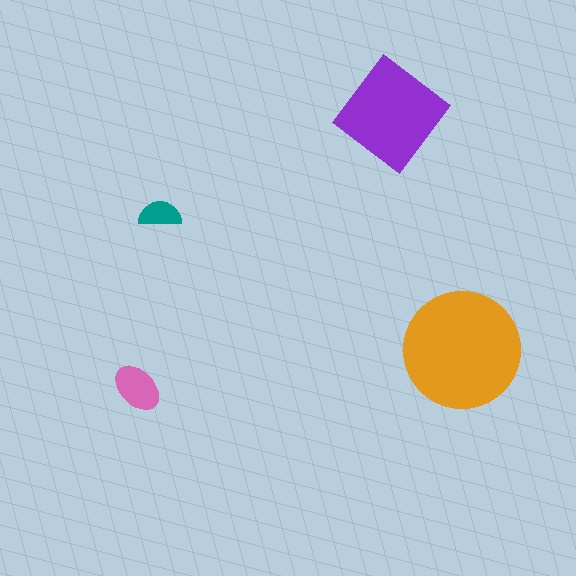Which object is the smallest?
The teal semicircle.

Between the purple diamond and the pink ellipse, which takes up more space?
The purple diamond.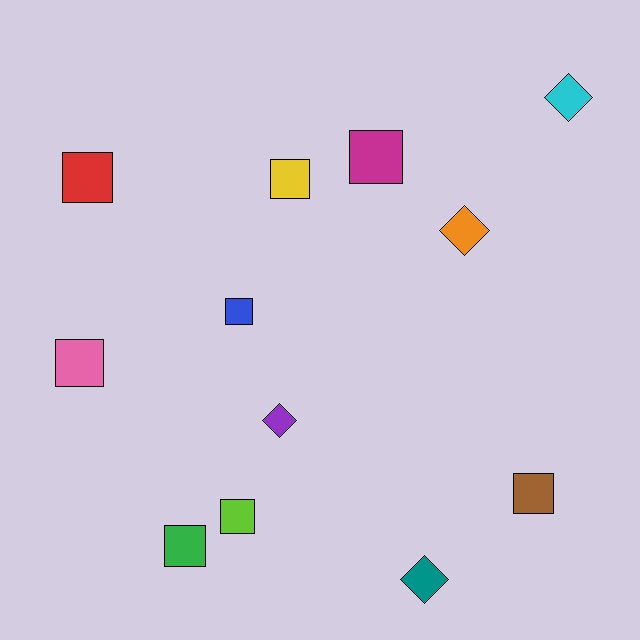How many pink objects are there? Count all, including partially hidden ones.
There is 1 pink object.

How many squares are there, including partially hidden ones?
There are 8 squares.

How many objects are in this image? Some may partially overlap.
There are 12 objects.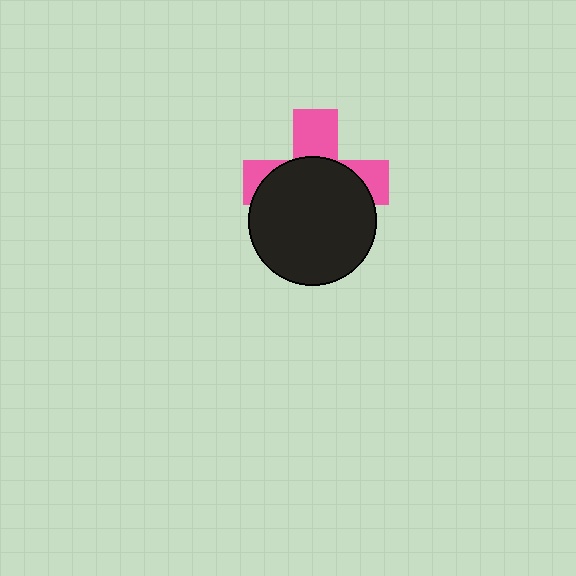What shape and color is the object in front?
The object in front is a black circle.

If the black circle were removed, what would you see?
You would see the complete pink cross.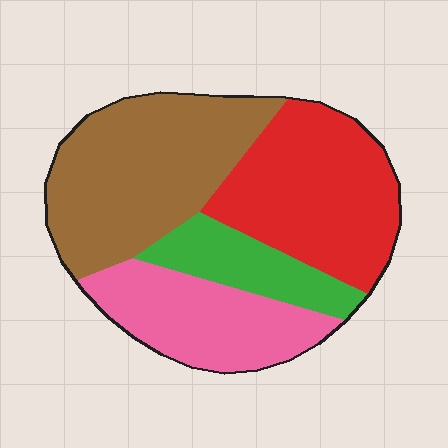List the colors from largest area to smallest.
From largest to smallest: brown, red, pink, green.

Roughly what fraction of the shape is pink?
Pink covers 22% of the shape.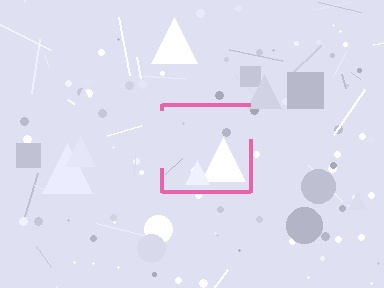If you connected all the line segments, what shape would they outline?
They would outline a square.